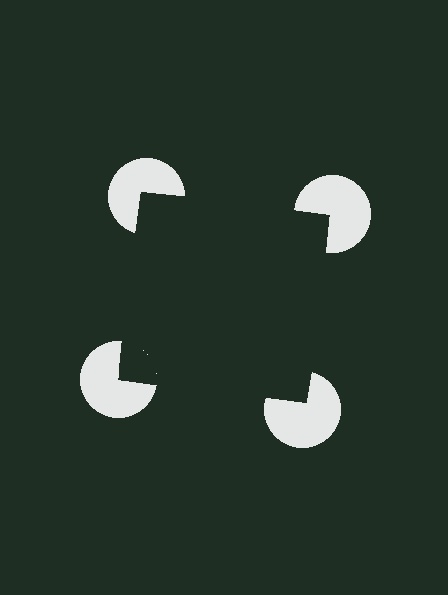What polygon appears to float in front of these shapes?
An illusory square — its edges are inferred from the aligned wedge cuts in the pac-man discs, not physically drawn.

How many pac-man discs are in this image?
There are 4 — one at each vertex of the illusory square.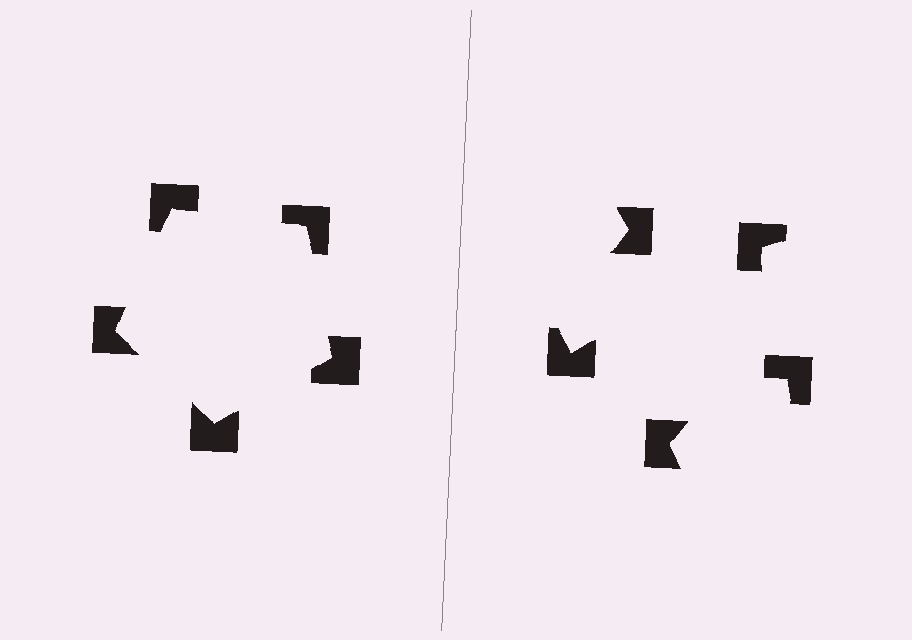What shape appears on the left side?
An illusory pentagon.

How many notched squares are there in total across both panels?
10 — 5 on each side.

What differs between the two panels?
The notched squares are positioned identically on both sides; only the wedge orientations differ. On the left they align to a pentagon; on the right they are misaligned.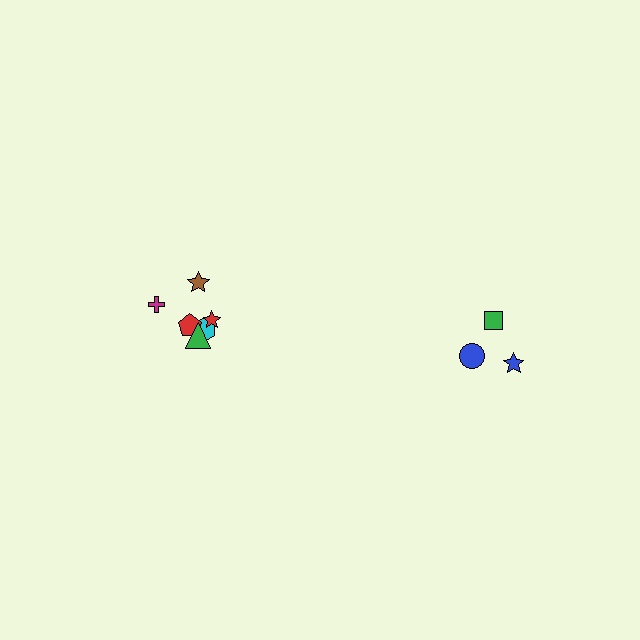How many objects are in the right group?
There are 3 objects.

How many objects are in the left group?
There are 6 objects.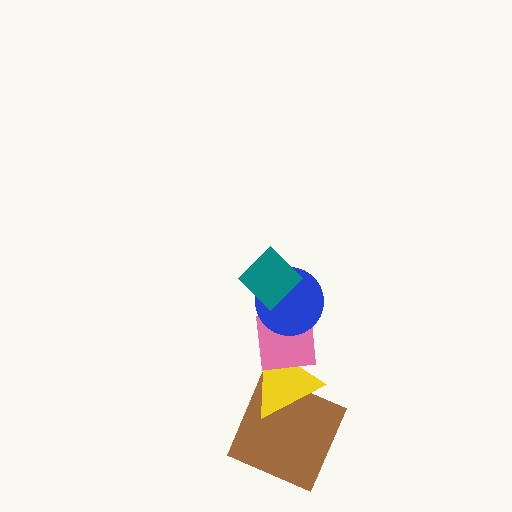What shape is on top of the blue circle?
The teal diamond is on top of the blue circle.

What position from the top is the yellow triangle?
The yellow triangle is 4th from the top.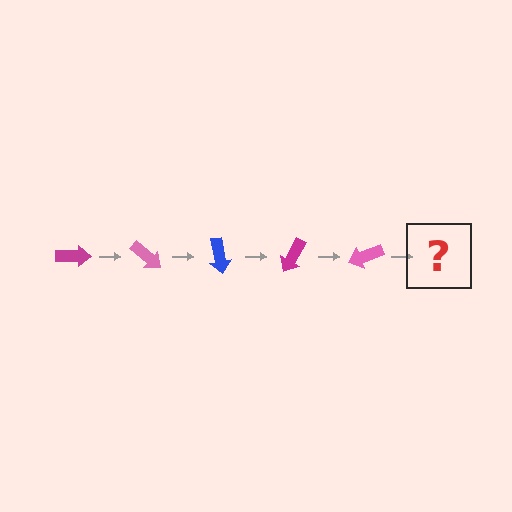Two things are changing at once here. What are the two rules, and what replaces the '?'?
The two rules are that it rotates 40 degrees each step and the color cycles through magenta, pink, and blue. The '?' should be a blue arrow, rotated 200 degrees from the start.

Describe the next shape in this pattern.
It should be a blue arrow, rotated 200 degrees from the start.